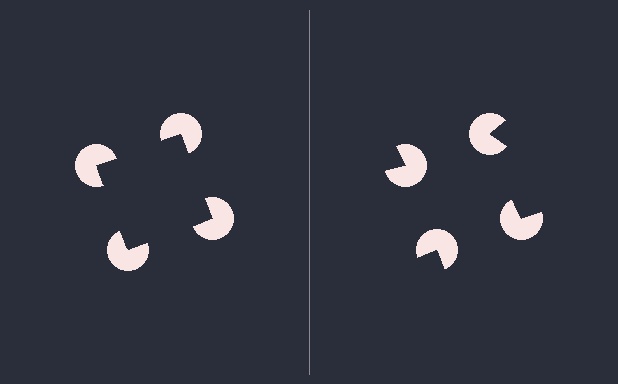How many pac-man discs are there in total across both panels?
8 — 4 on each side.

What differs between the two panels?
The pac-man discs are positioned identically on both sides; only the wedge orientations differ. On the left they align to a square; on the right they are misaligned.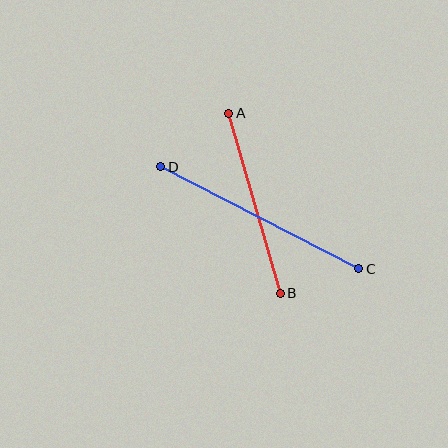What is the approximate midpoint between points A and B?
The midpoint is at approximately (254, 203) pixels.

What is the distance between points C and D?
The distance is approximately 223 pixels.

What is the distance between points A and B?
The distance is approximately 188 pixels.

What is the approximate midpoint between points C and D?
The midpoint is at approximately (260, 218) pixels.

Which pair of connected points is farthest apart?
Points C and D are farthest apart.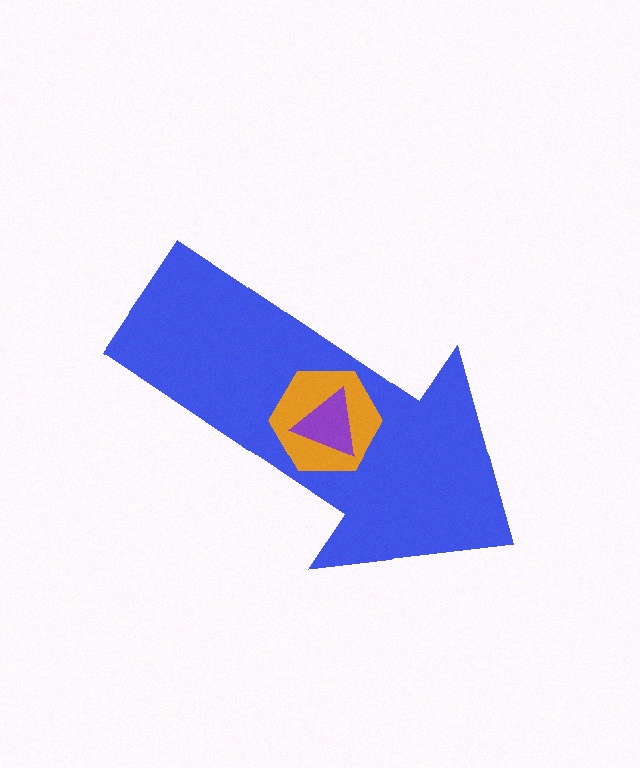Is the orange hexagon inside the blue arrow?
Yes.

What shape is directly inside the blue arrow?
The orange hexagon.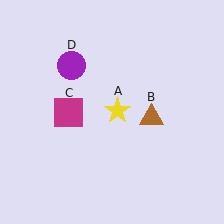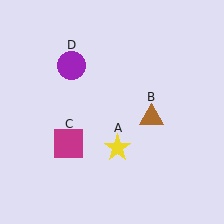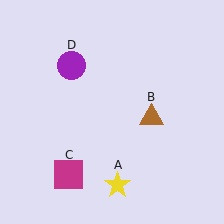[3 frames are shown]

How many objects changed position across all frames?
2 objects changed position: yellow star (object A), magenta square (object C).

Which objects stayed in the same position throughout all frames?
Brown triangle (object B) and purple circle (object D) remained stationary.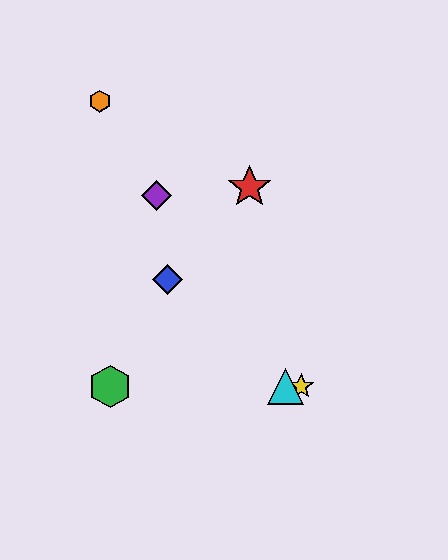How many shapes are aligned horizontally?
3 shapes (the green hexagon, the yellow star, the cyan triangle) are aligned horizontally.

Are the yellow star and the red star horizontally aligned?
No, the yellow star is at y≈386 and the red star is at y≈187.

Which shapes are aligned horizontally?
The green hexagon, the yellow star, the cyan triangle are aligned horizontally.